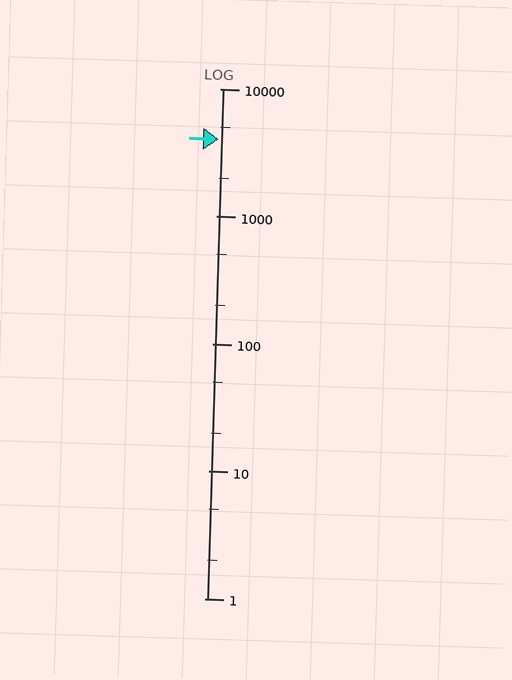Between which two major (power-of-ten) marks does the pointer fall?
The pointer is between 1000 and 10000.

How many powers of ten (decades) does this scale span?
The scale spans 4 decades, from 1 to 10000.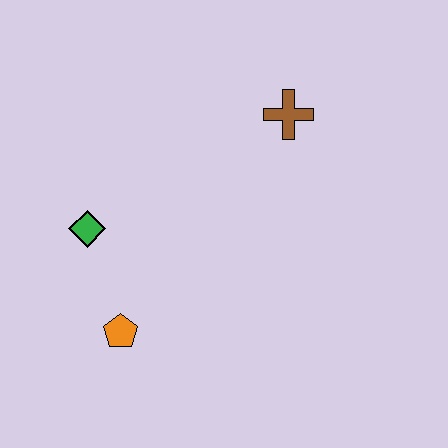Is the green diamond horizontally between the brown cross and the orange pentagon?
No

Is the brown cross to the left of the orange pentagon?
No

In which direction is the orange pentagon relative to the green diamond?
The orange pentagon is below the green diamond.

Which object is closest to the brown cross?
The green diamond is closest to the brown cross.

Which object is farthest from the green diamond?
The brown cross is farthest from the green diamond.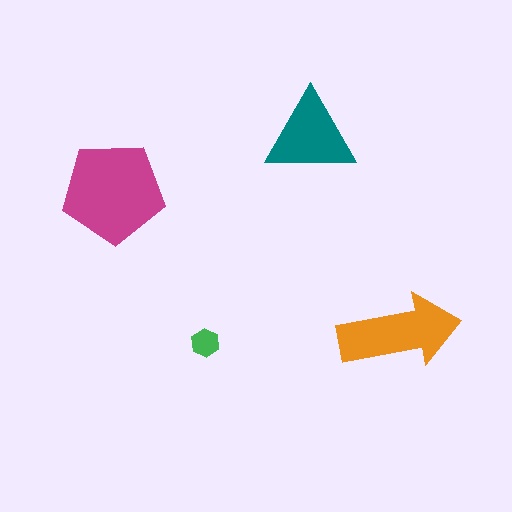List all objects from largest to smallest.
The magenta pentagon, the orange arrow, the teal triangle, the green hexagon.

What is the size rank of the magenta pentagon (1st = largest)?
1st.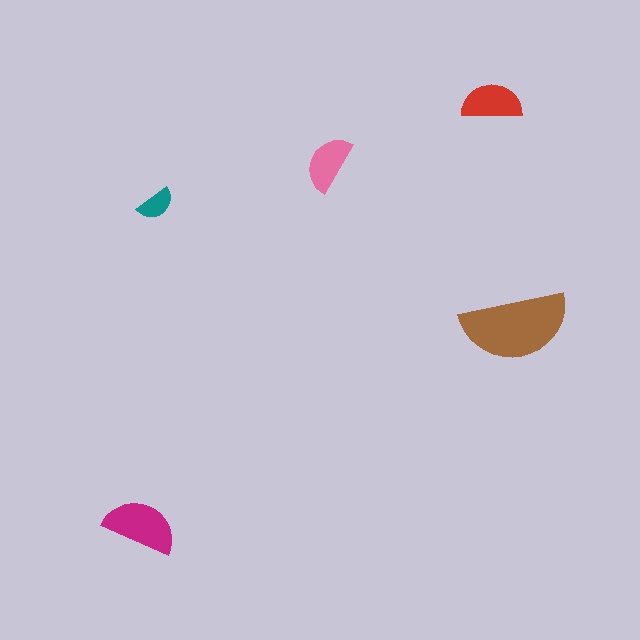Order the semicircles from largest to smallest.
the brown one, the magenta one, the red one, the pink one, the teal one.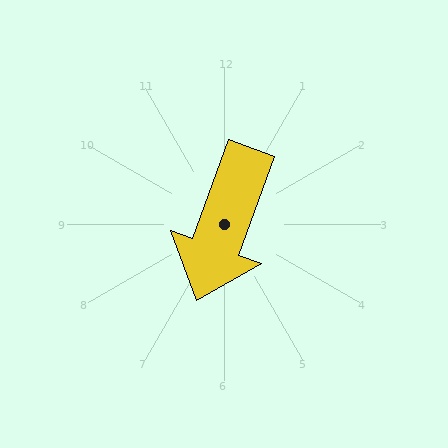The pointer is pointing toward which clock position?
Roughly 7 o'clock.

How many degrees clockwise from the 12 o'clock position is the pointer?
Approximately 200 degrees.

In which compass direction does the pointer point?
South.